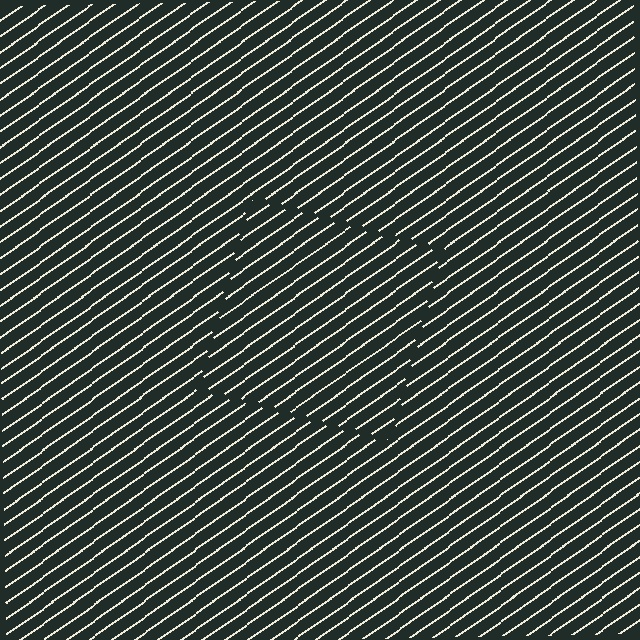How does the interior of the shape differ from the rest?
The interior of the shape contains the same grating, shifted by half a period — the contour is defined by the phase discontinuity where line-ends from the inner and outer gratings abut.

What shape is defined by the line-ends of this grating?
An illusory square. The interior of the shape contains the same grating, shifted by half a period — the contour is defined by the phase discontinuity where line-ends from the inner and outer gratings abut.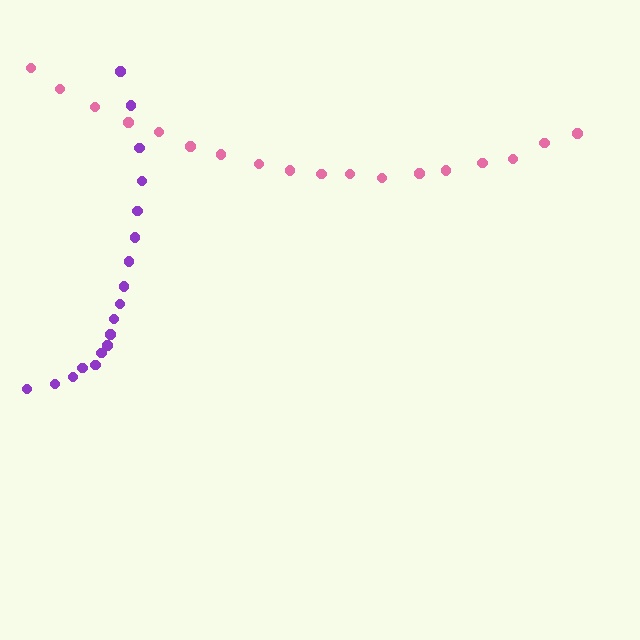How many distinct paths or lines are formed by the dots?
There are 2 distinct paths.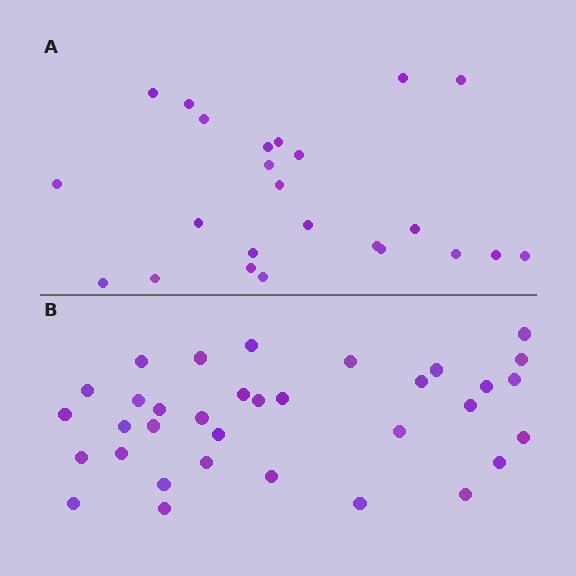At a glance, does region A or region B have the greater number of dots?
Region B (the bottom region) has more dots.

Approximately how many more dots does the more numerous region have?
Region B has roughly 10 or so more dots than region A.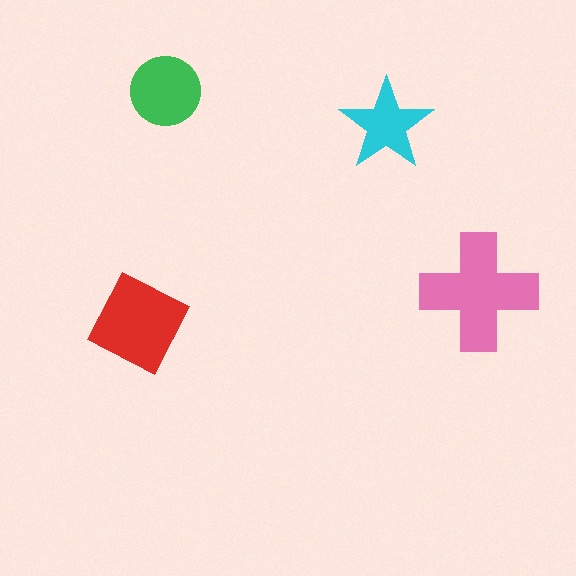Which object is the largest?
The pink cross.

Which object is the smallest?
The cyan star.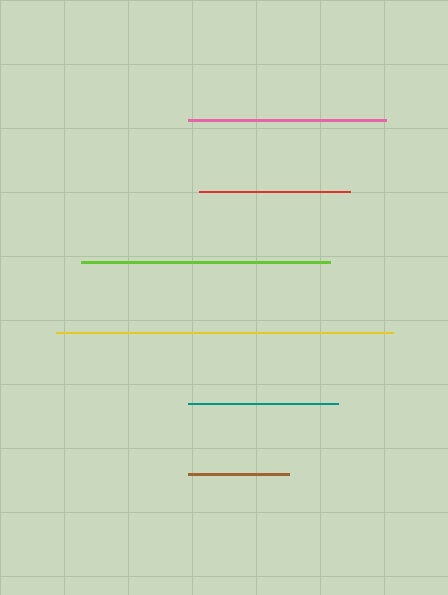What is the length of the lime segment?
The lime segment is approximately 249 pixels long.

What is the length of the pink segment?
The pink segment is approximately 198 pixels long.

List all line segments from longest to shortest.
From longest to shortest: yellow, lime, pink, red, teal, brown.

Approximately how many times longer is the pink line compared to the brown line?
The pink line is approximately 2.0 times the length of the brown line.